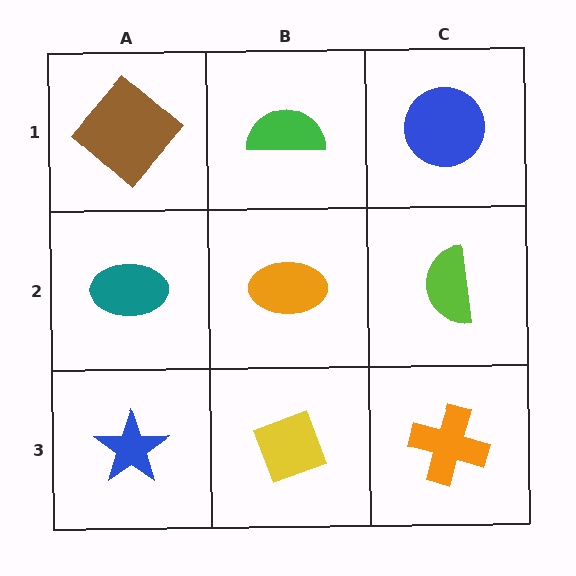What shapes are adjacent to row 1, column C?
A lime semicircle (row 2, column C), a green semicircle (row 1, column B).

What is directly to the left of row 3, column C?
A yellow diamond.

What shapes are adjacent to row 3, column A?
A teal ellipse (row 2, column A), a yellow diamond (row 3, column B).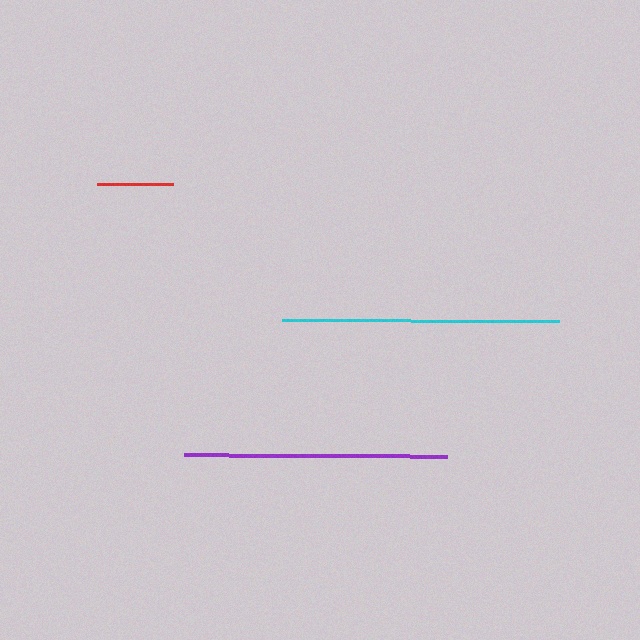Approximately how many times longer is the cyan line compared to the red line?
The cyan line is approximately 3.6 times the length of the red line.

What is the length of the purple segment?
The purple segment is approximately 263 pixels long.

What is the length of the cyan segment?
The cyan segment is approximately 278 pixels long.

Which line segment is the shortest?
The red line is the shortest at approximately 76 pixels.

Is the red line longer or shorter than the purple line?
The purple line is longer than the red line.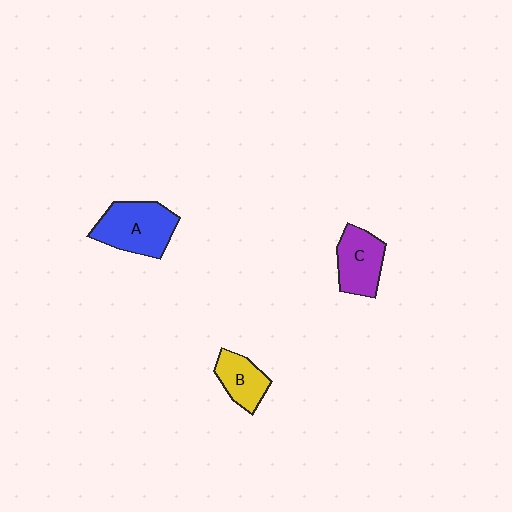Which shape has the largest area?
Shape A (blue).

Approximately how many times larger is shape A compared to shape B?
Approximately 1.6 times.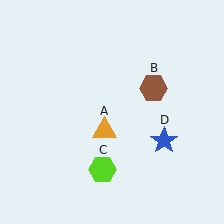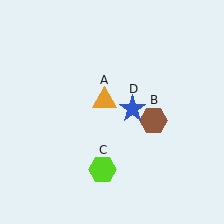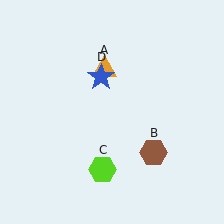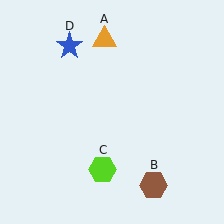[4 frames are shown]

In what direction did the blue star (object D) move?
The blue star (object D) moved up and to the left.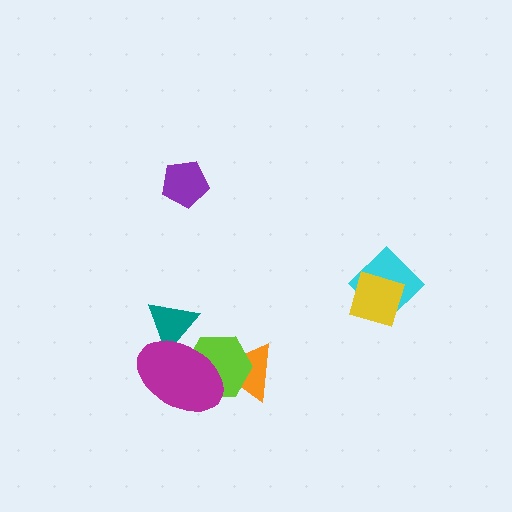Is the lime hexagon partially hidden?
Yes, it is partially covered by another shape.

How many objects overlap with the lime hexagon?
2 objects overlap with the lime hexagon.